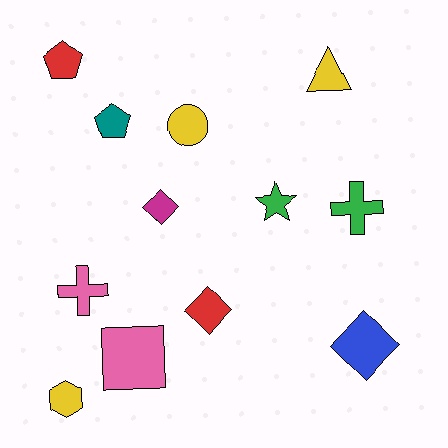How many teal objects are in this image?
There is 1 teal object.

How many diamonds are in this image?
There are 3 diamonds.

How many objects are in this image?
There are 12 objects.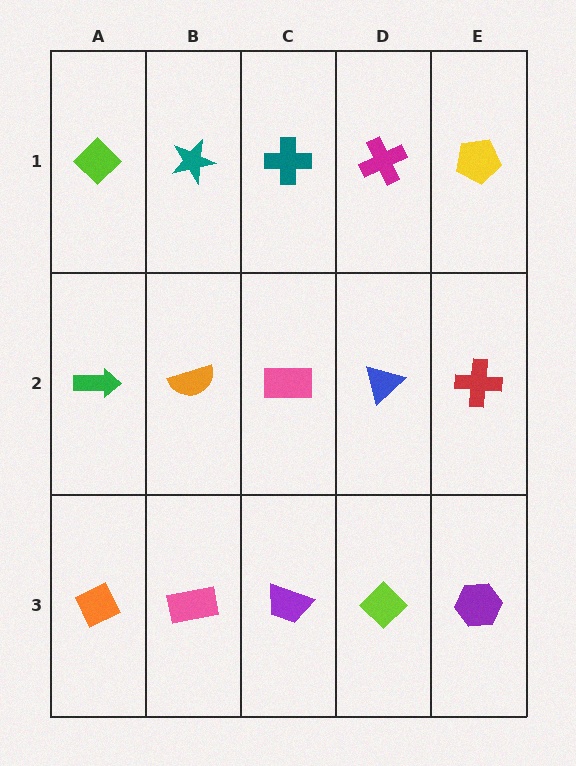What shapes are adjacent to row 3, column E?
A red cross (row 2, column E), a lime diamond (row 3, column D).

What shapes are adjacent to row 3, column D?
A blue triangle (row 2, column D), a purple trapezoid (row 3, column C), a purple hexagon (row 3, column E).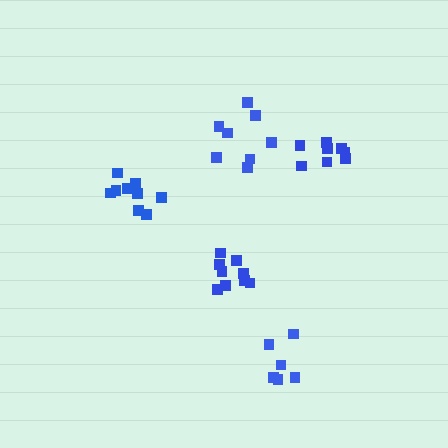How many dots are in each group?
Group 1: 9 dots, Group 2: 8 dots, Group 3: 9 dots, Group 4: 6 dots, Group 5: 8 dots (40 total).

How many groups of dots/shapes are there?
There are 5 groups.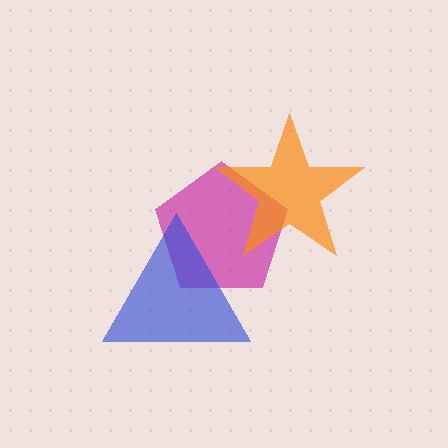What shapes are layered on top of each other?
The layered shapes are: a magenta pentagon, a blue triangle, an orange star.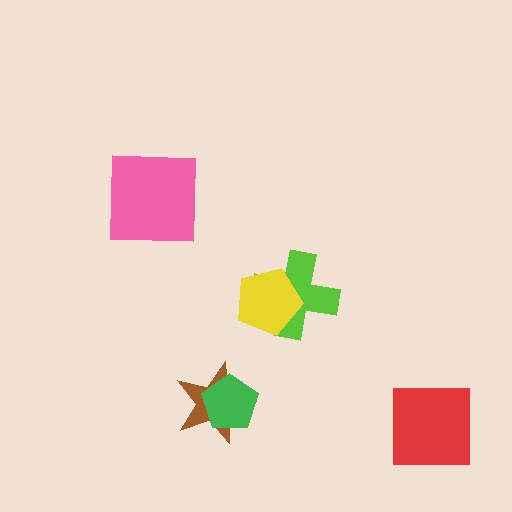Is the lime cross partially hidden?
Yes, it is partially covered by another shape.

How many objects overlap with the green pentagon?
1 object overlaps with the green pentagon.